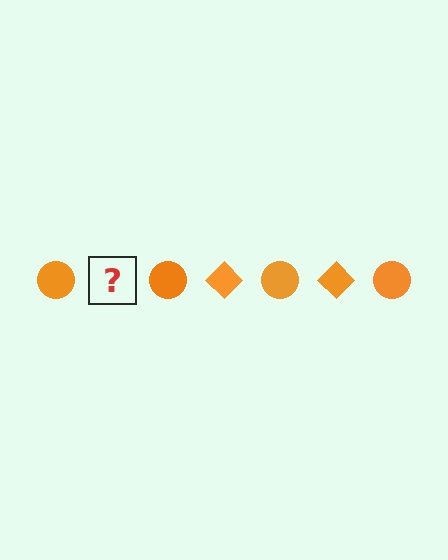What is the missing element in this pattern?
The missing element is an orange diamond.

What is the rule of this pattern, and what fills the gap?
The rule is that the pattern cycles through circle, diamond shapes in orange. The gap should be filled with an orange diamond.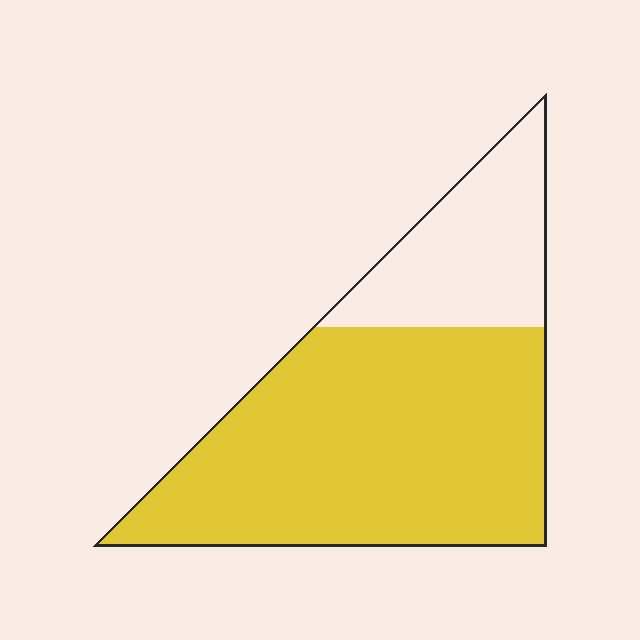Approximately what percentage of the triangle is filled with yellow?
Approximately 75%.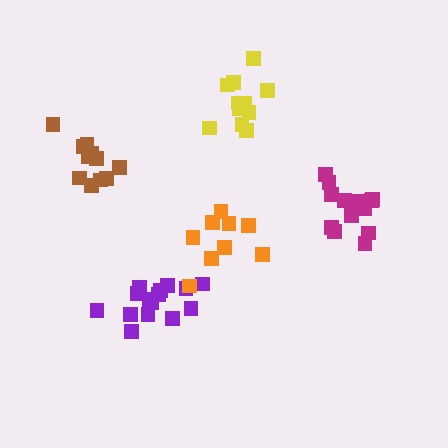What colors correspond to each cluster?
The clusters are colored: brown, magenta, purple, orange, yellow.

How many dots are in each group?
Group 1: 11 dots, Group 2: 13 dots, Group 3: 15 dots, Group 4: 9 dots, Group 5: 11 dots (59 total).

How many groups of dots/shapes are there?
There are 5 groups.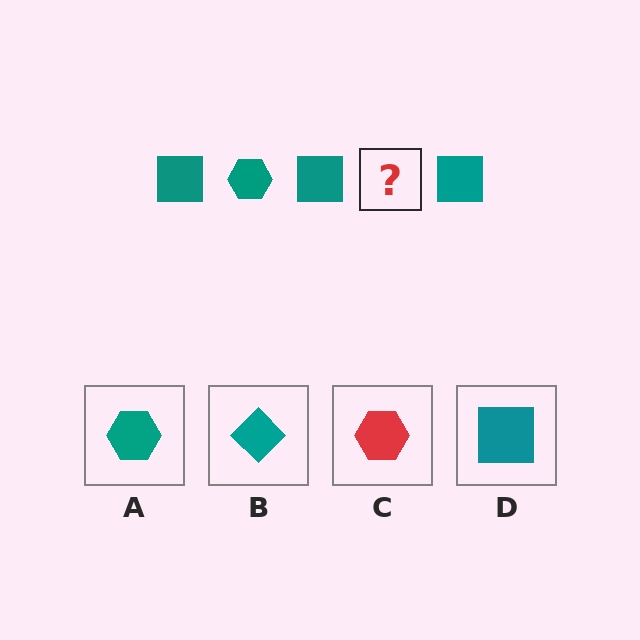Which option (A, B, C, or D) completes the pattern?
A.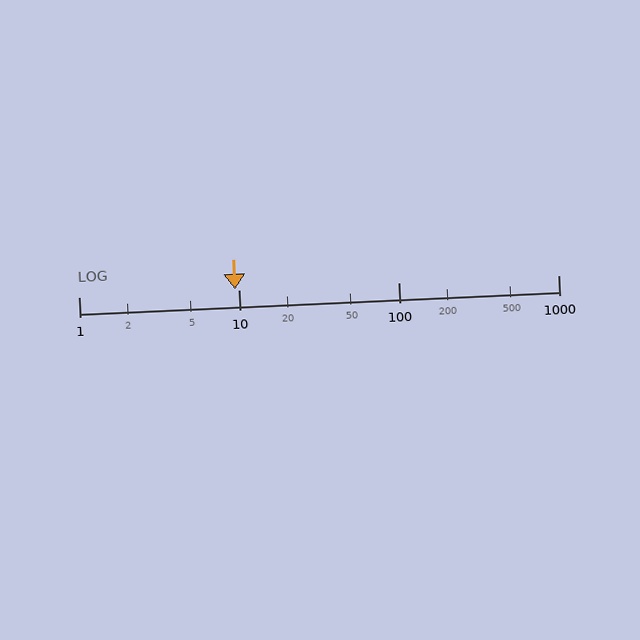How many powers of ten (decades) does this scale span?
The scale spans 3 decades, from 1 to 1000.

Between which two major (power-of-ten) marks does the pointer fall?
The pointer is between 1 and 10.